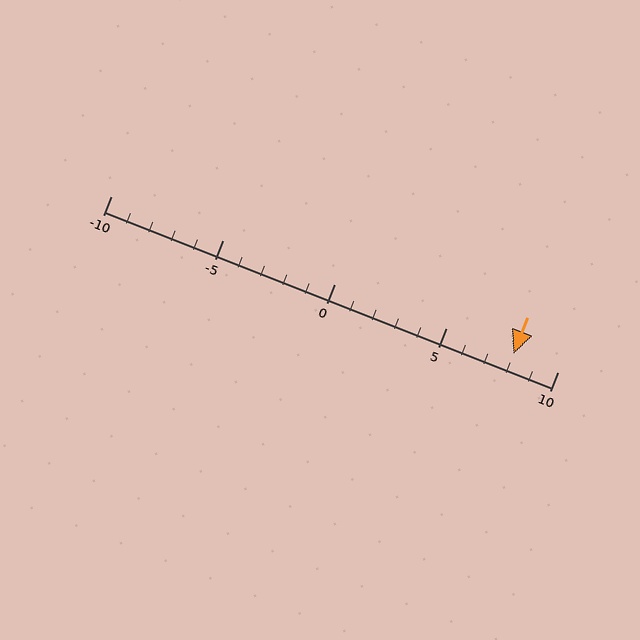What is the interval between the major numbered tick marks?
The major tick marks are spaced 5 units apart.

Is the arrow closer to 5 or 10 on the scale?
The arrow is closer to 10.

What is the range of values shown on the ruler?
The ruler shows values from -10 to 10.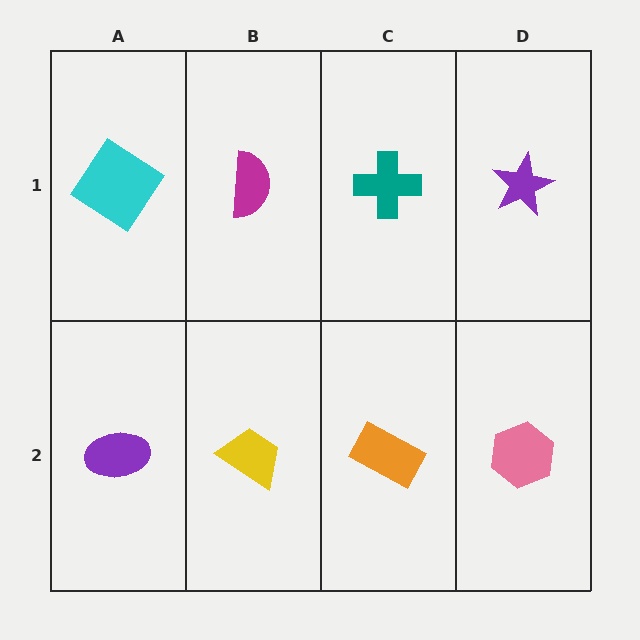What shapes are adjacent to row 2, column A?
A cyan diamond (row 1, column A), a yellow trapezoid (row 2, column B).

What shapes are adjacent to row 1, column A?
A purple ellipse (row 2, column A), a magenta semicircle (row 1, column B).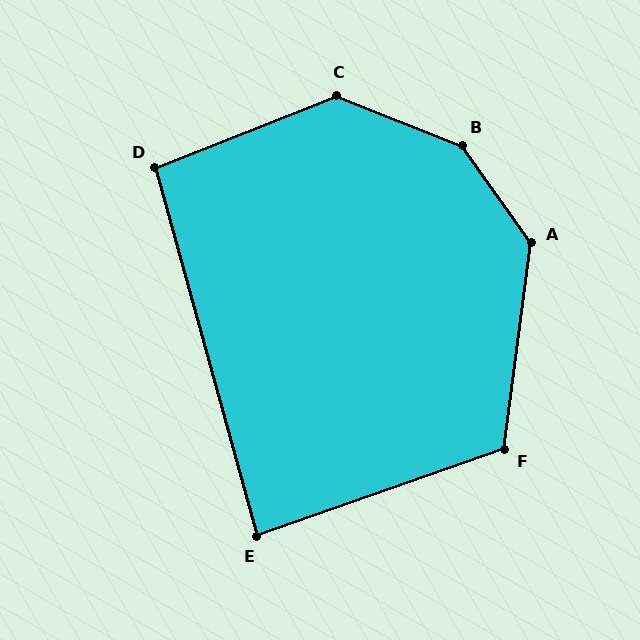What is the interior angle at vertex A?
Approximately 137 degrees (obtuse).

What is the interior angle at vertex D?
Approximately 96 degrees (obtuse).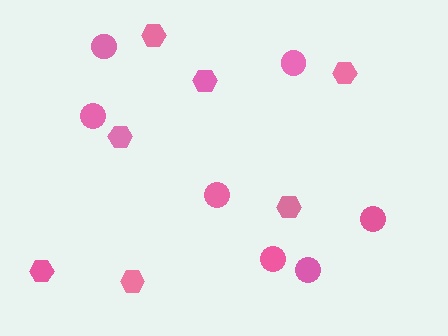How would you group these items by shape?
There are 2 groups: one group of circles (7) and one group of hexagons (7).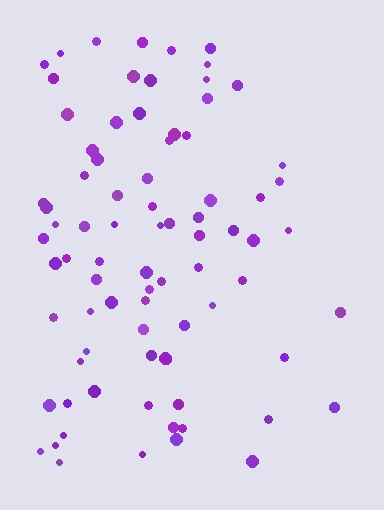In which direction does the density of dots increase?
From right to left, with the left side densest.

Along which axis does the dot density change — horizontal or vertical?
Horizontal.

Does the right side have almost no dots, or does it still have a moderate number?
Still a moderate number, just noticeably fewer than the left.